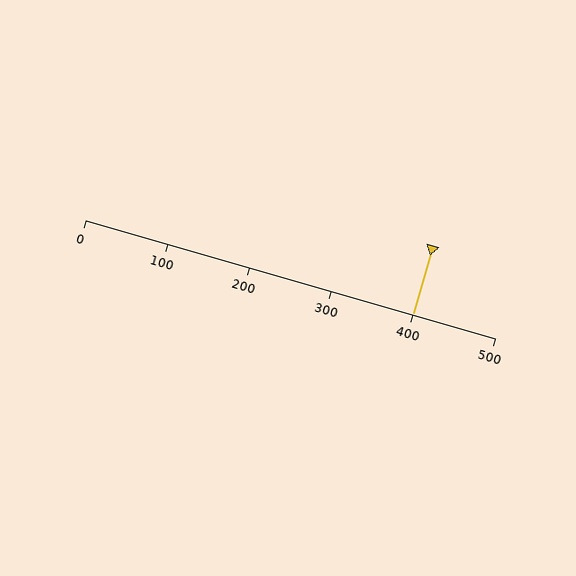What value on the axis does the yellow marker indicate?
The marker indicates approximately 400.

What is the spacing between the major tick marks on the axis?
The major ticks are spaced 100 apart.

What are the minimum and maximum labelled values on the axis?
The axis runs from 0 to 500.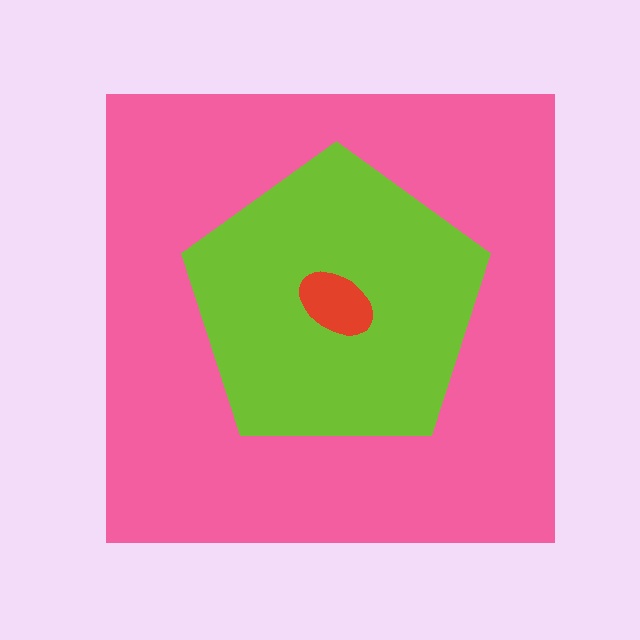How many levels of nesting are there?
3.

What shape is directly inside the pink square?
The lime pentagon.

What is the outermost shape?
The pink square.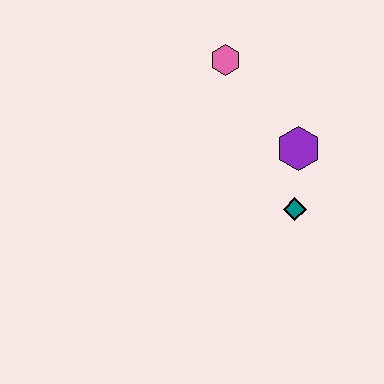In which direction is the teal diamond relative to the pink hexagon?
The teal diamond is below the pink hexagon.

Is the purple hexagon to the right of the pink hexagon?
Yes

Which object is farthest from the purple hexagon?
The pink hexagon is farthest from the purple hexagon.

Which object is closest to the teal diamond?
The purple hexagon is closest to the teal diamond.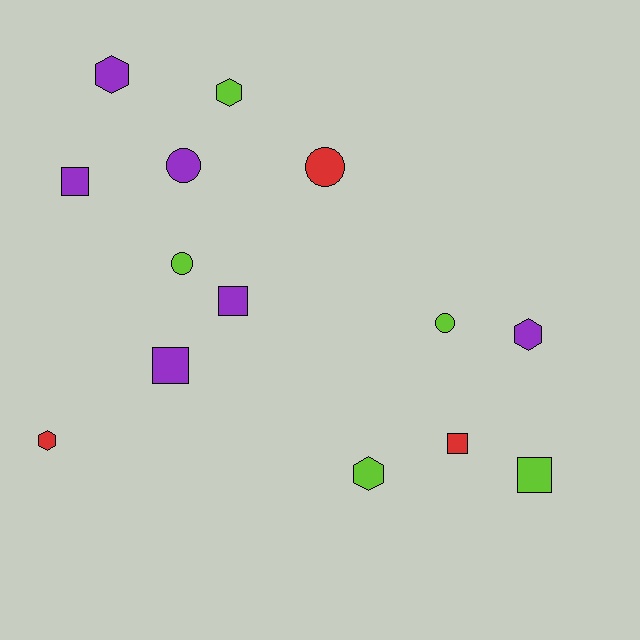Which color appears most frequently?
Purple, with 6 objects.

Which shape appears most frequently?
Square, with 5 objects.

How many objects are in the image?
There are 14 objects.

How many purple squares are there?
There are 3 purple squares.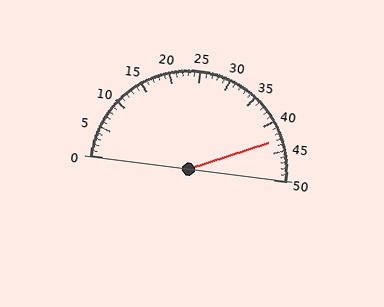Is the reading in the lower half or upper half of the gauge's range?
The reading is in the upper half of the range (0 to 50).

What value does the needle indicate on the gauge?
The needle indicates approximately 43.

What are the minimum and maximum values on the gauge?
The gauge ranges from 0 to 50.